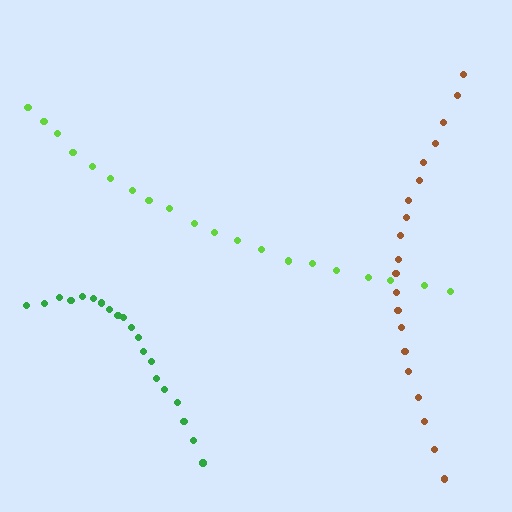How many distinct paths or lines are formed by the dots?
There are 3 distinct paths.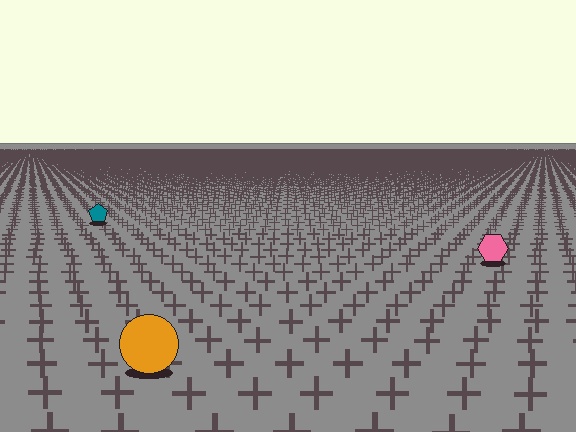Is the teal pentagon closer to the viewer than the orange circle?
No. The orange circle is closer — you can tell from the texture gradient: the ground texture is coarser near it.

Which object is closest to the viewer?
The orange circle is closest. The texture marks near it are larger and more spread out.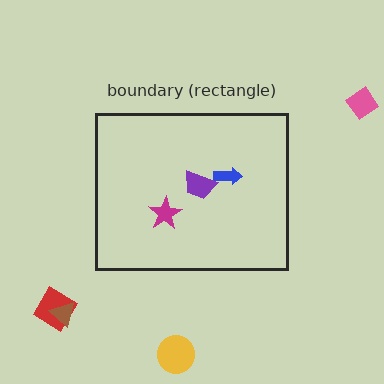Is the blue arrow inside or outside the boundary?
Inside.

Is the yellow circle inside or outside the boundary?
Outside.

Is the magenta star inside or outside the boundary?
Inside.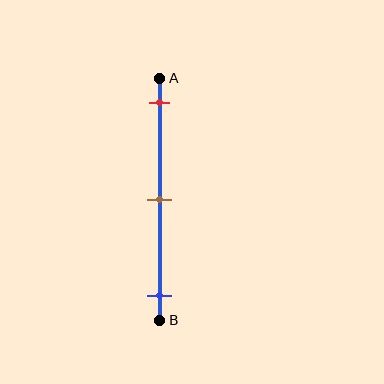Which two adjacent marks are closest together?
The red and brown marks are the closest adjacent pair.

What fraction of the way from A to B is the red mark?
The red mark is approximately 10% (0.1) of the way from A to B.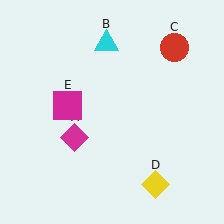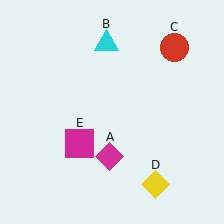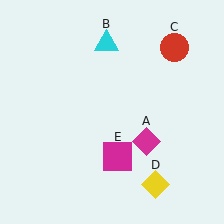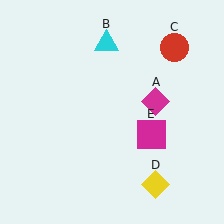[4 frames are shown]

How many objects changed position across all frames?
2 objects changed position: magenta diamond (object A), magenta square (object E).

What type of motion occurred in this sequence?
The magenta diamond (object A), magenta square (object E) rotated counterclockwise around the center of the scene.